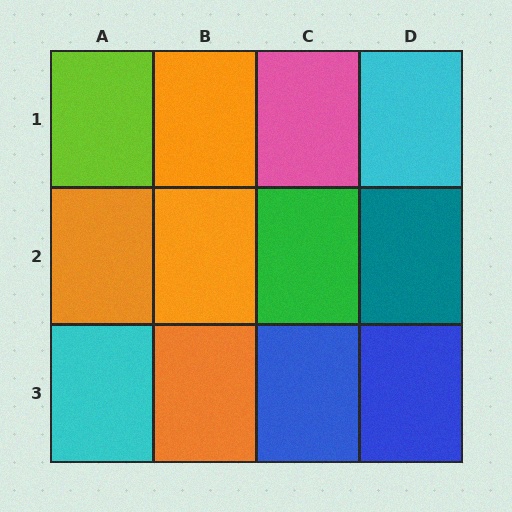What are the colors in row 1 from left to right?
Lime, orange, pink, cyan.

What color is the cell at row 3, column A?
Cyan.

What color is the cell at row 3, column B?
Orange.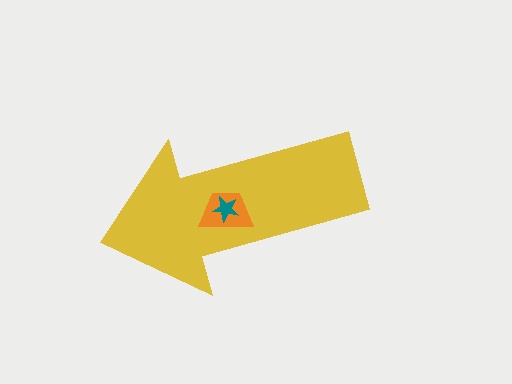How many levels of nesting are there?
3.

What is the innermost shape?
The teal star.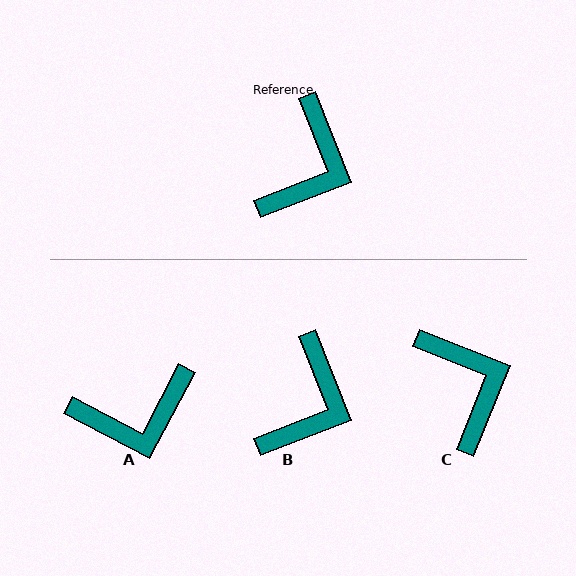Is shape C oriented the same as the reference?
No, it is off by about 46 degrees.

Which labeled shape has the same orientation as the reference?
B.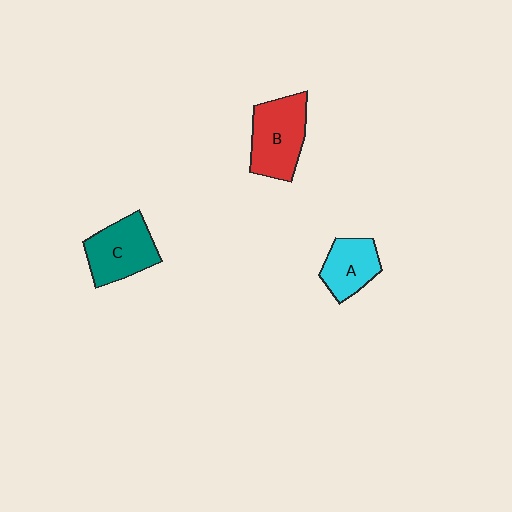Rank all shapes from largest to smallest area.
From largest to smallest: B (red), C (teal), A (cyan).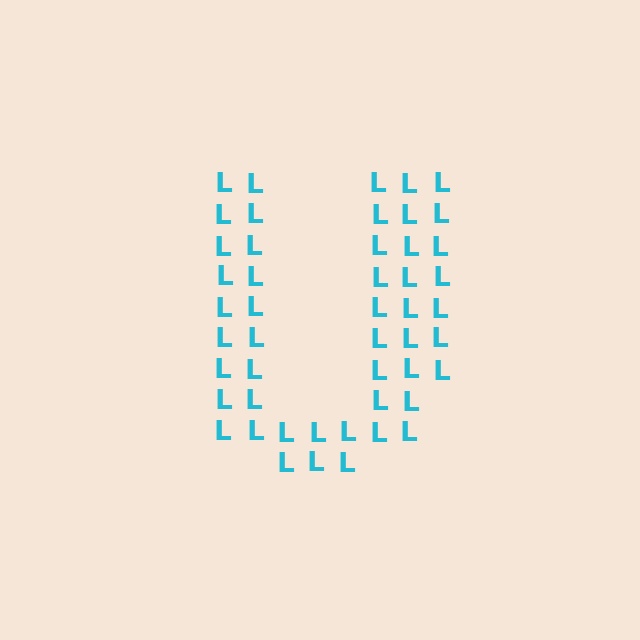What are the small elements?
The small elements are letter L's.